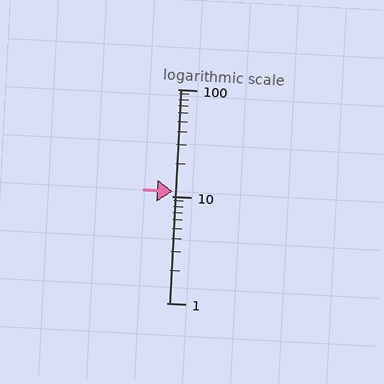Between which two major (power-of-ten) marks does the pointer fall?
The pointer is between 10 and 100.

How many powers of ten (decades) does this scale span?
The scale spans 2 decades, from 1 to 100.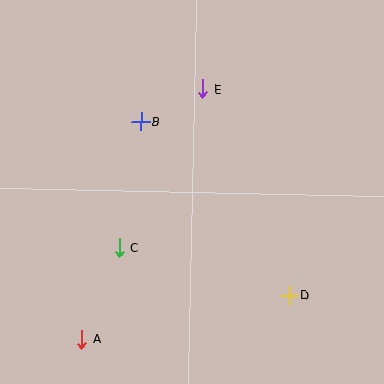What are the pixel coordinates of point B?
Point B is at (141, 122).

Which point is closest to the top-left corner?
Point B is closest to the top-left corner.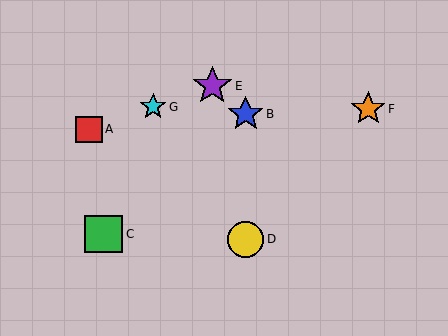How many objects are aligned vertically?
2 objects (B, D) are aligned vertically.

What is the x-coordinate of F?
Object F is at x≈368.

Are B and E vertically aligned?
No, B is at x≈246 and E is at x≈212.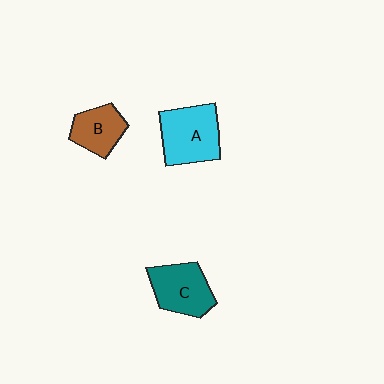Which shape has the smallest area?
Shape B (brown).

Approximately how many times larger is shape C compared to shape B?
Approximately 1.3 times.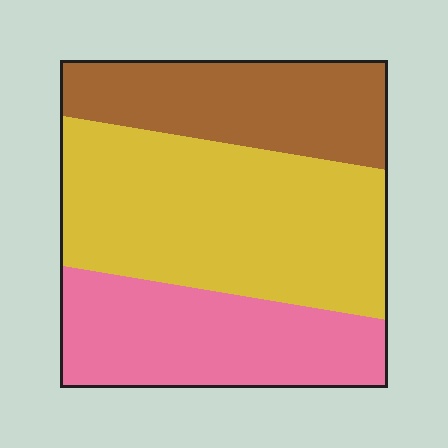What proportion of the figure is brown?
Brown covers roughly 25% of the figure.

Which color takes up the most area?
Yellow, at roughly 45%.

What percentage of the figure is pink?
Pink covers roughly 30% of the figure.